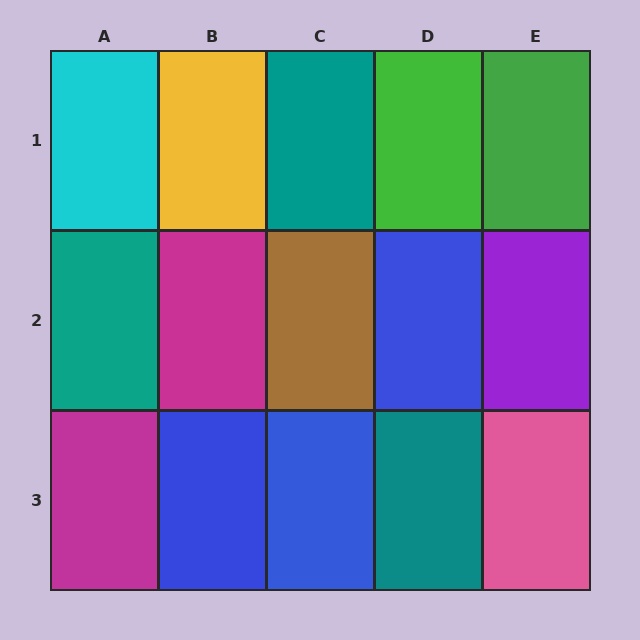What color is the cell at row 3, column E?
Pink.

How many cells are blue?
3 cells are blue.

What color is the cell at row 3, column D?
Teal.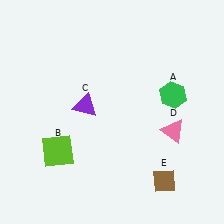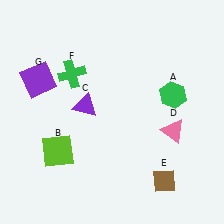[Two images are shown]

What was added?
A green cross (F), a purple square (G) were added in Image 2.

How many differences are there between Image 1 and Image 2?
There are 2 differences between the two images.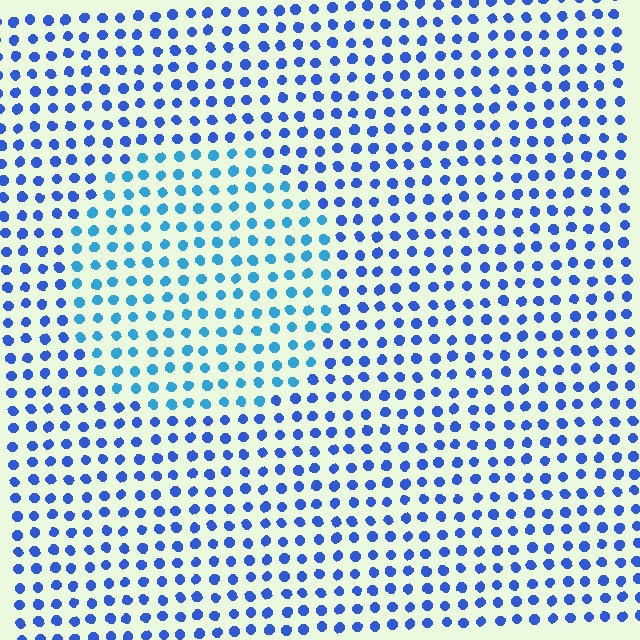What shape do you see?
I see a circle.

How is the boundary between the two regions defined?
The boundary is defined purely by a slight shift in hue (about 28 degrees). Spacing, size, and orientation are identical on both sides.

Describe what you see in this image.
The image is filled with small blue elements in a uniform arrangement. A circle-shaped region is visible where the elements are tinted to a slightly different hue, forming a subtle color boundary.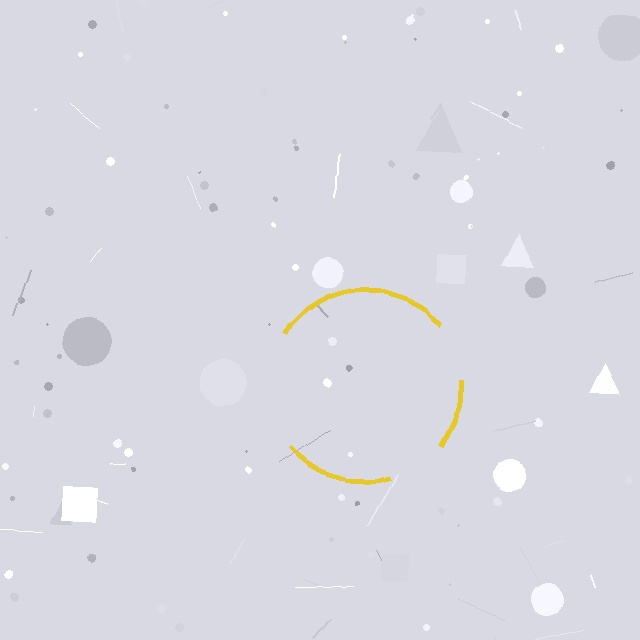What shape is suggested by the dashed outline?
The dashed outline suggests a circle.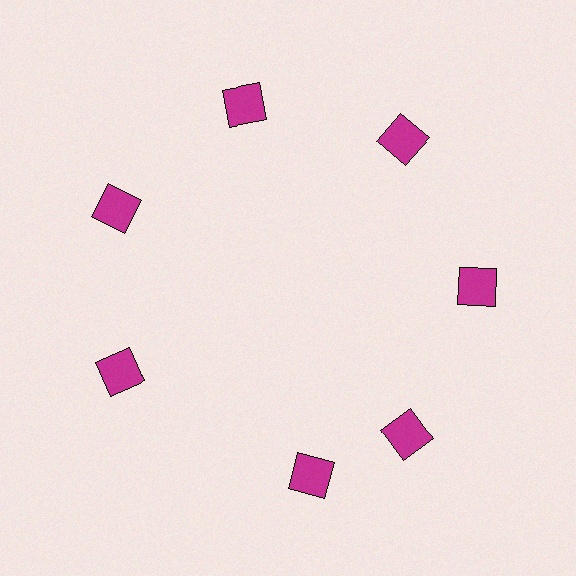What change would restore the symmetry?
The symmetry would be restored by rotating it back into even spacing with its neighbors so that all 7 squares sit at equal angles and equal distance from the center.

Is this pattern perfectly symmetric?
No. The 7 magenta squares are arranged in a ring, but one element near the 6 o'clock position is rotated out of alignment along the ring, breaking the 7-fold rotational symmetry.